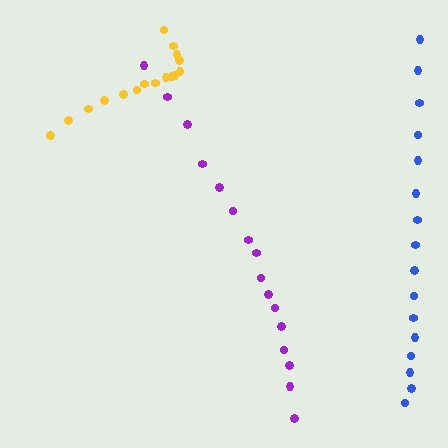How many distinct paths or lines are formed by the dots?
There are 3 distinct paths.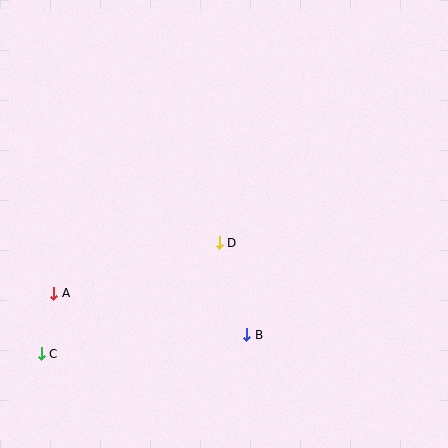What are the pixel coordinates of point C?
Point C is at (41, 354).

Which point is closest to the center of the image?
Point D at (219, 243) is closest to the center.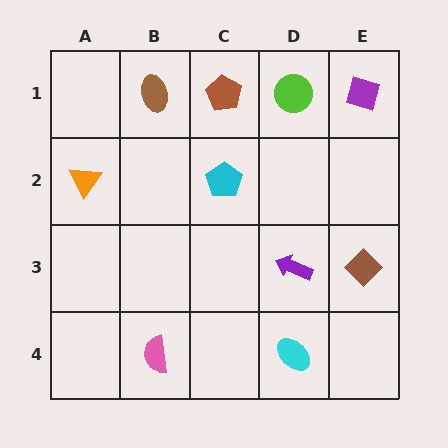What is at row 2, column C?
A cyan pentagon.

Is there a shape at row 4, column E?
No, that cell is empty.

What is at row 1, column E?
A purple diamond.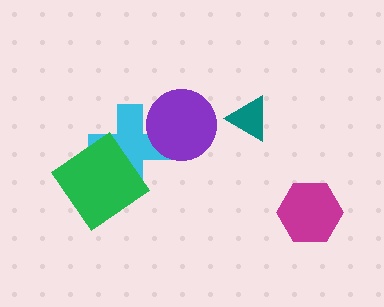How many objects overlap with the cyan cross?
2 objects overlap with the cyan cross.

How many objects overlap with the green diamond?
1 object overlaps with the green diamond.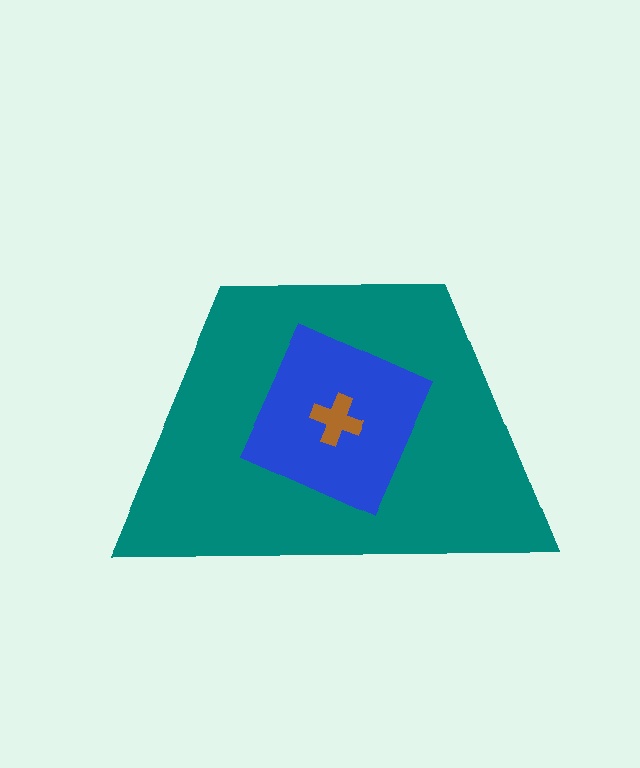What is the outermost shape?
The teal trapezoid.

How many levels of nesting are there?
3.